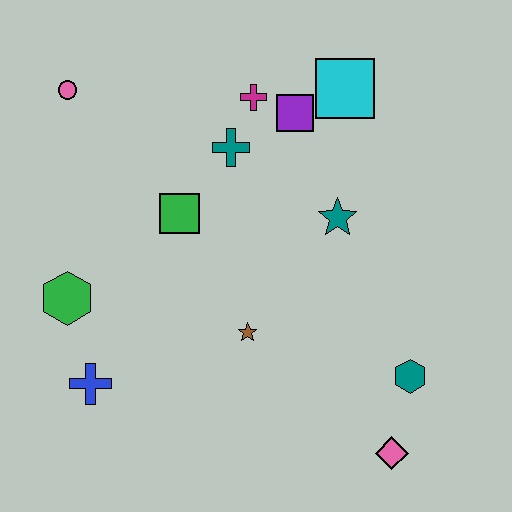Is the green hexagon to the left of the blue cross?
Yes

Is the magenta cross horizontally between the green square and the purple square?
Yes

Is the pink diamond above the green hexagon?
No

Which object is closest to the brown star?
The green square is closest to the brown star.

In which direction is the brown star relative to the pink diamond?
The brown star is to the left of the pink diamond.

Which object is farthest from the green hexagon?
The pink diamond is farthest from the green hexagon.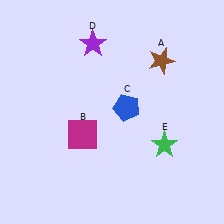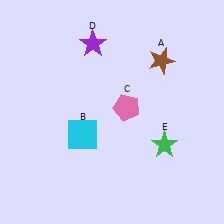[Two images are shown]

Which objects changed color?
B changed from magenta to cyan. C changed from blue to pink.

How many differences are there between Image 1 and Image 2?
There are 2 differences between the two images.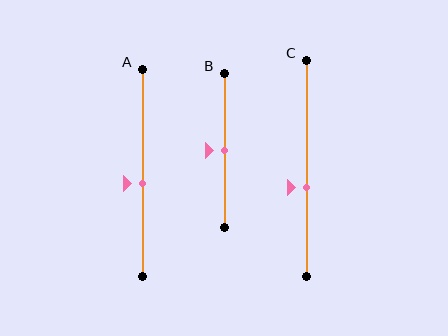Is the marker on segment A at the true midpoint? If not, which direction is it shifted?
No, the marker on segment A is shifted downward by about 5% of the segment length.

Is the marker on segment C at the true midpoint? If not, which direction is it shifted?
No, the marker on segment C is shifted downward by about 9% of the segment length.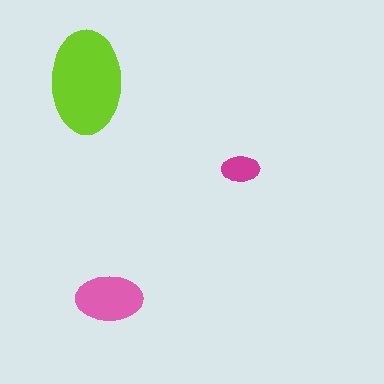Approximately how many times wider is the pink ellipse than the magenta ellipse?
About 1.5 times wider.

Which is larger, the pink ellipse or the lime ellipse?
The lime one.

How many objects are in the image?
There are 3 objects in the image.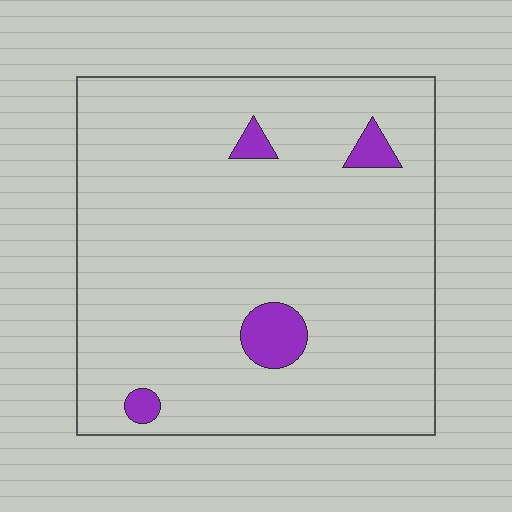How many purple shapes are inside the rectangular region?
4.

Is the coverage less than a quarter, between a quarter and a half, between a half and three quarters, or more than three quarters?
Less than a quarter.